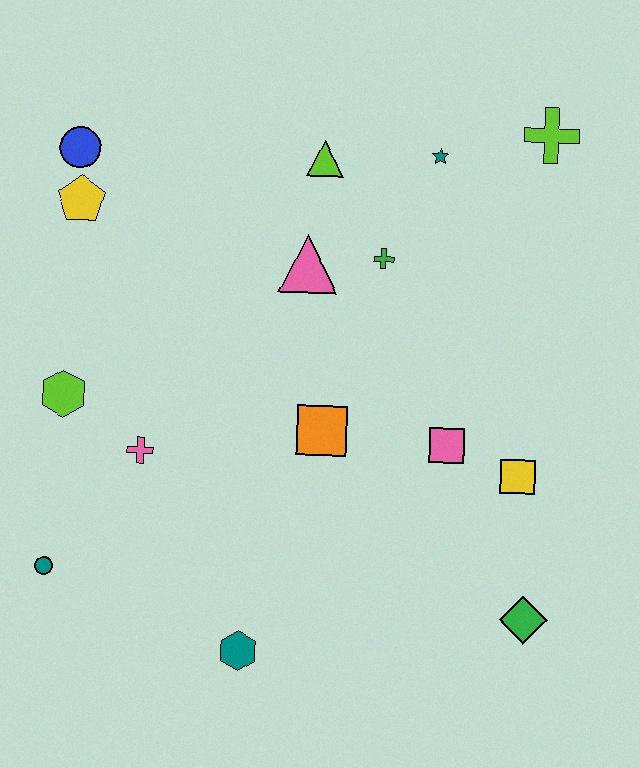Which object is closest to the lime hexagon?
The pink cross is closest to the lime hexagon.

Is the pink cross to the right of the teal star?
No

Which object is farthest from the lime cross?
The teal circle is farthest from the lime cross.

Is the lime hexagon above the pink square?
Yes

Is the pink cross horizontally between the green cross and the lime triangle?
No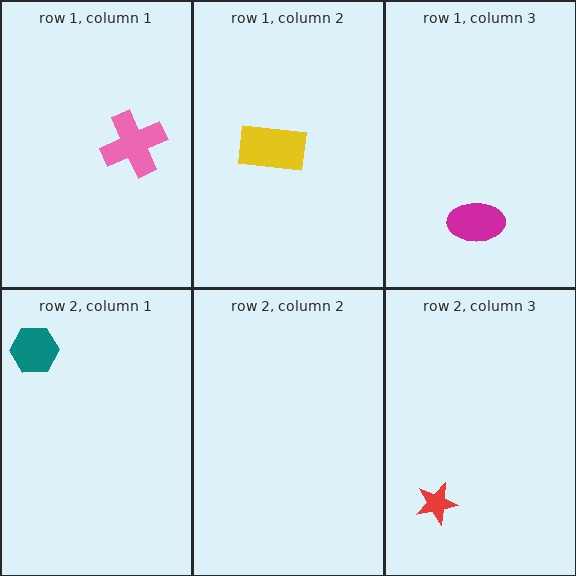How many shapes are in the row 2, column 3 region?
1.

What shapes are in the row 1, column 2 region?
The yellow rectangle.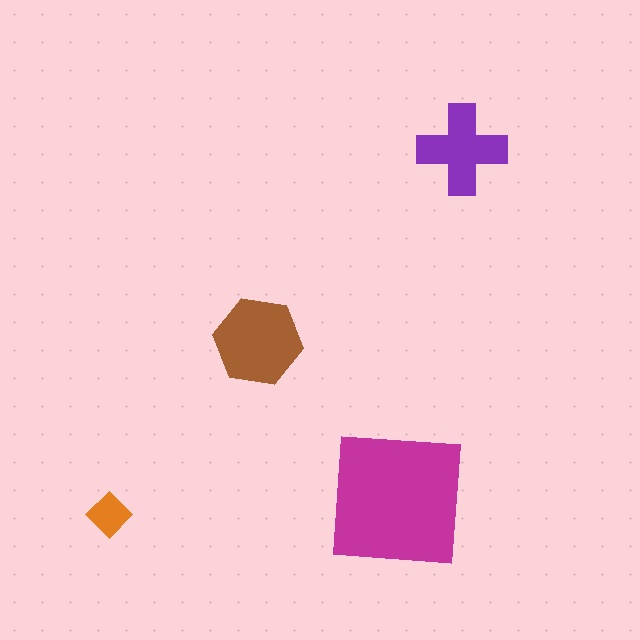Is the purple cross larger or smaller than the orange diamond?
Larger.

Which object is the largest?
The magenta square.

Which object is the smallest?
The orange diamond.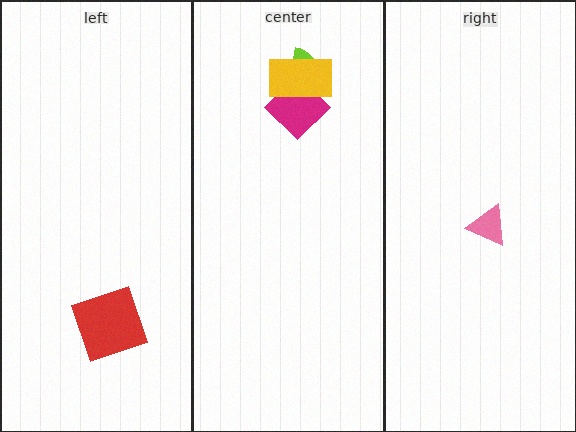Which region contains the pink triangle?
The right region.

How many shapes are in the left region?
1.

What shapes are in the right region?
The pink triangle.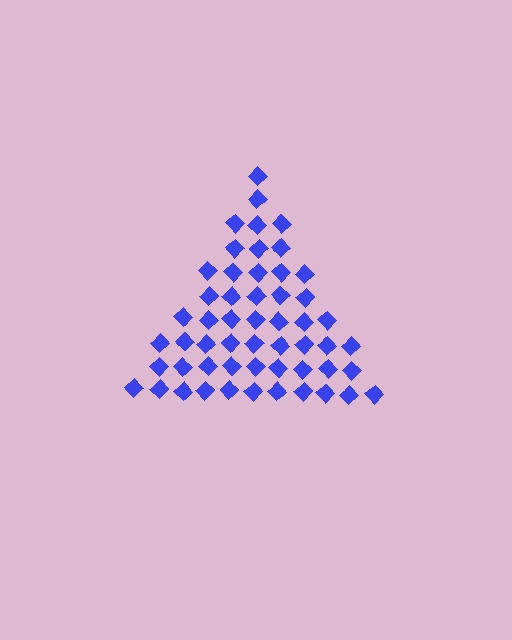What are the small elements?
The small elements are diamonds.